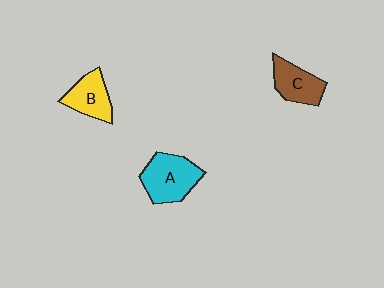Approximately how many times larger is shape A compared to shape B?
Approximately 1.4 times.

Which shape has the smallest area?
Shape B (yellow).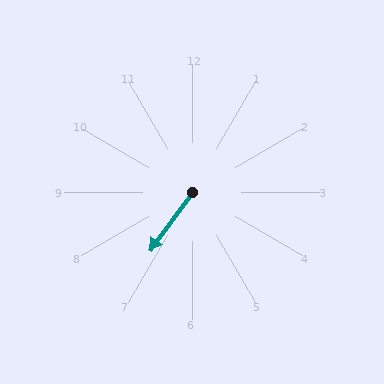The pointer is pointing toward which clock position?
Roughly 7 o'clock.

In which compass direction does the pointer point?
Southwest.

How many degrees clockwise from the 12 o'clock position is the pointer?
Approximately 216 degrees.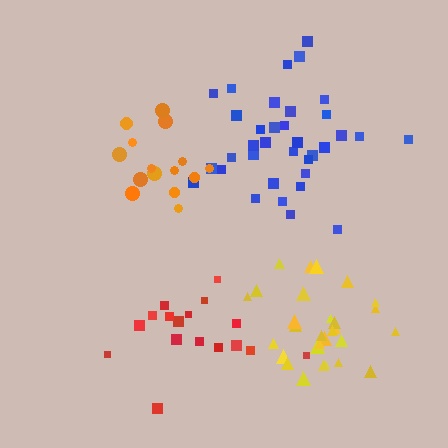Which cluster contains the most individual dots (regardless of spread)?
Blue (35).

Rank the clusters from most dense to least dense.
yellow, orange, blue, red.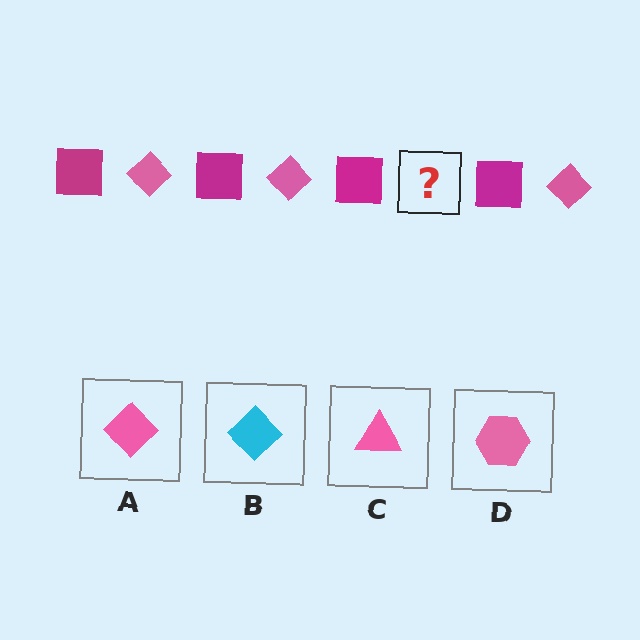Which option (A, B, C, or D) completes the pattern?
A.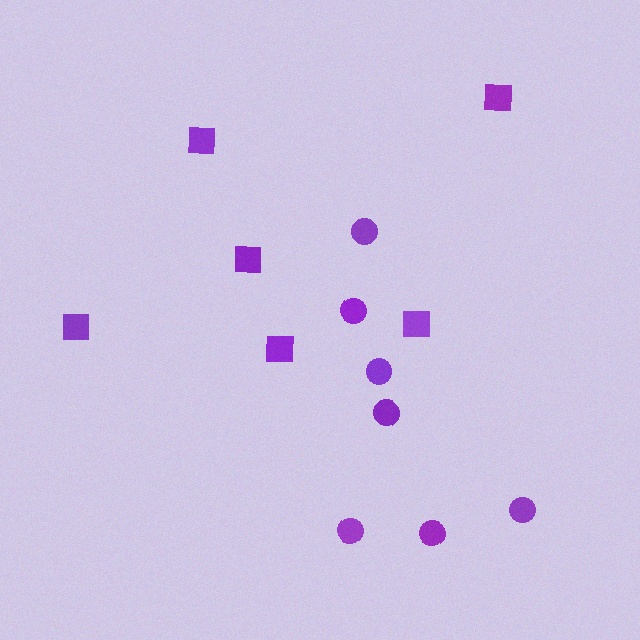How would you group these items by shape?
There are 2 groups: one group of circles (7) and one group of squares (6).